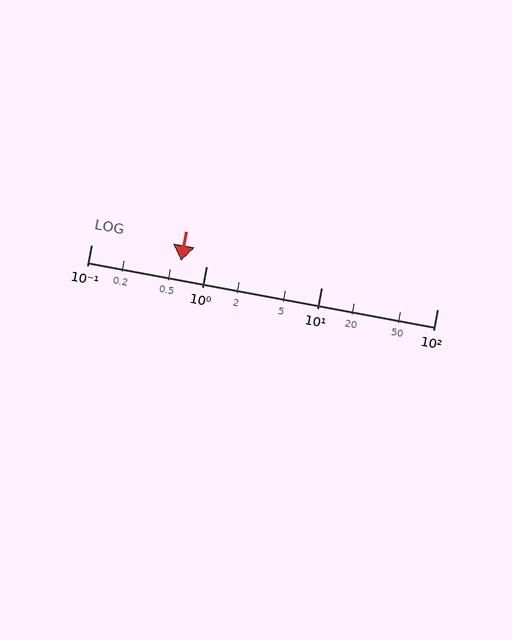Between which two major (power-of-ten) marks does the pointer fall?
The pointer is between 0.1 and 1.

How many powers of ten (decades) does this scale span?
The scale spans 3 decades, from 0.1 to 100.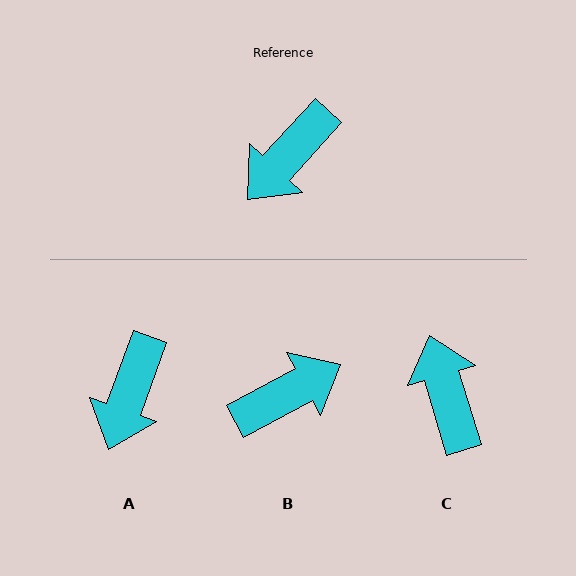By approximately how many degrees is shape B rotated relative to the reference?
Approximately 161 degrees counter-clockwise.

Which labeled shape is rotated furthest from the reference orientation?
B, about 161 degrees away.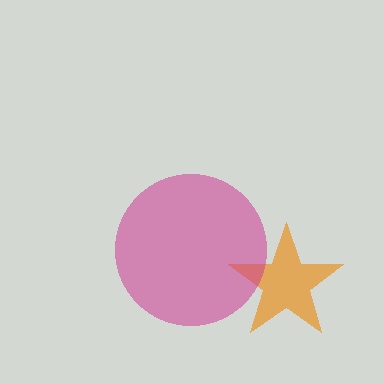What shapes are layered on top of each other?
The layered shapes are: an orange star, a magenta circle.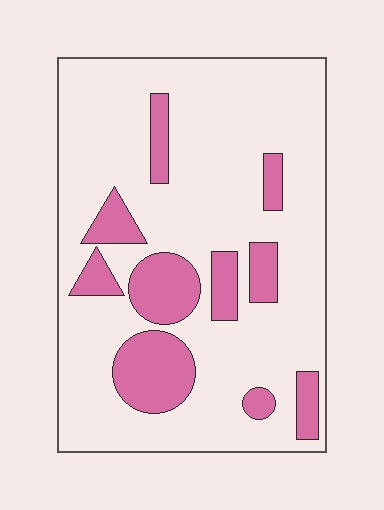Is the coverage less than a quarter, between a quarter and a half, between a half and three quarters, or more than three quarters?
Less than a quarter.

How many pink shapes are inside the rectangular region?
10.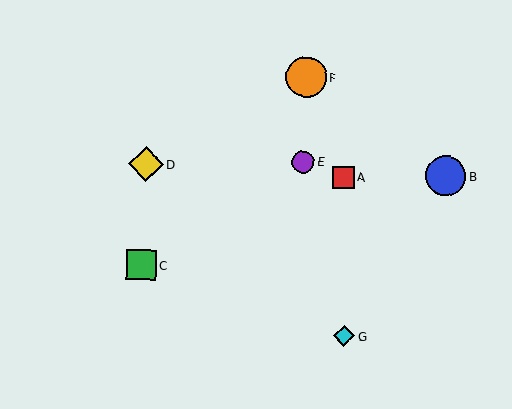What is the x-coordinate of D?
Object D is at x≈146.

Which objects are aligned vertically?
Objects E, F are aligned vertically.